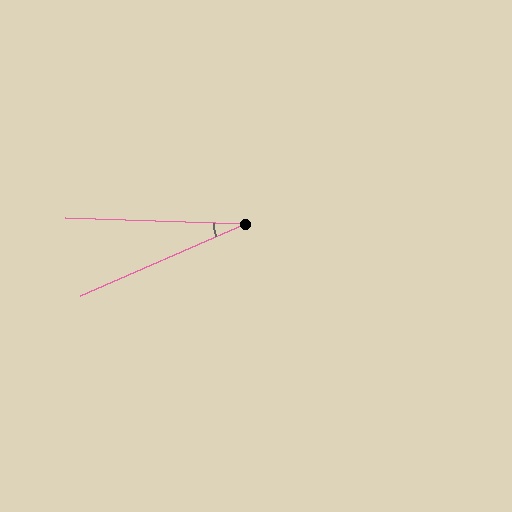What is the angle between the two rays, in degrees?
Approximately 26 degrees.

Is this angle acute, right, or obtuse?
It is acute.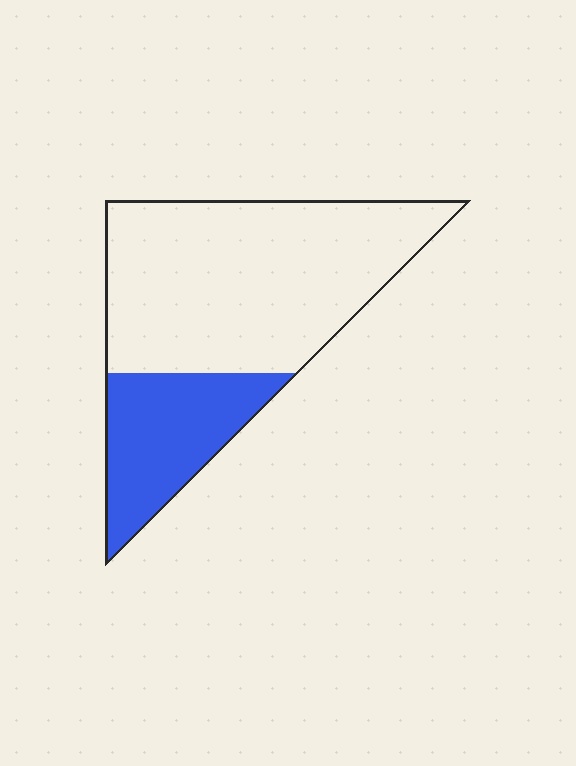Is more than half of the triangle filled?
No.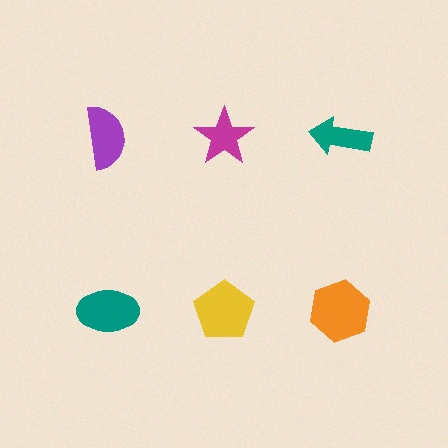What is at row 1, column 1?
A purple semicircle.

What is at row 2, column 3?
An orange hexagon.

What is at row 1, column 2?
A magenta star.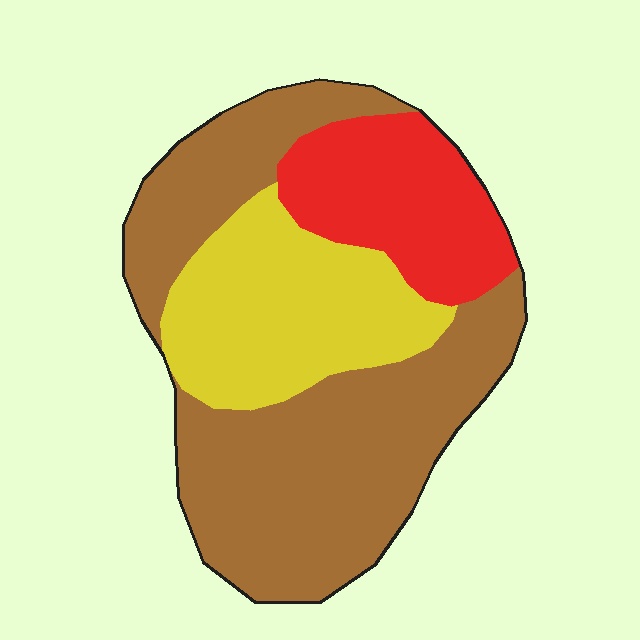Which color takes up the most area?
Brown, at roughly 55%.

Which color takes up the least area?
Red, at roughly 20%.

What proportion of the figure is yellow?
Yellow takes up between a quarter and a half of the figure.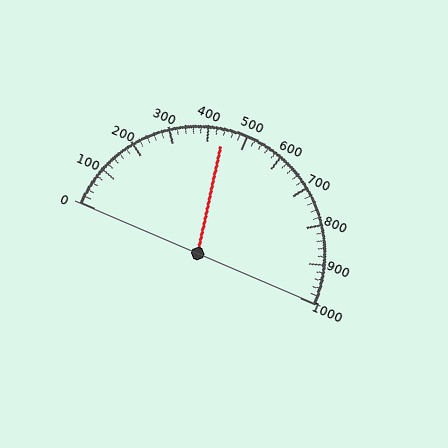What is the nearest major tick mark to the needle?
The nearest major tick mark is 400.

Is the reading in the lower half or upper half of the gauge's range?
The reading is in the lower half of the range (0 to 1000).